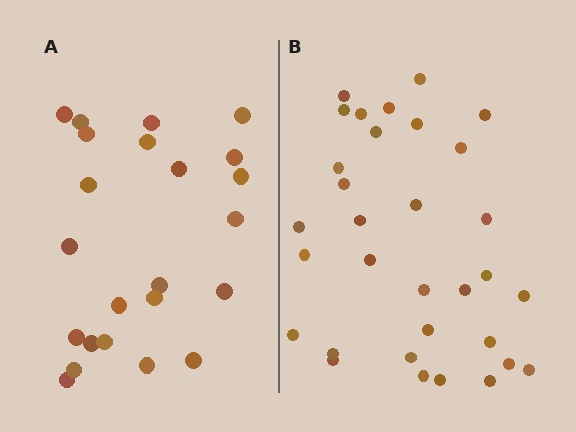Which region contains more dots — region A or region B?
Region B (the right region) has more dots.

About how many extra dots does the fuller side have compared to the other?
Region B has roughly 8 or so more dots than region A.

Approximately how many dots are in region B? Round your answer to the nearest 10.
About 30 dots. (The exact count is 32, which rounds to 30.)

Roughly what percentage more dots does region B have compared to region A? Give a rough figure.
About 40% more.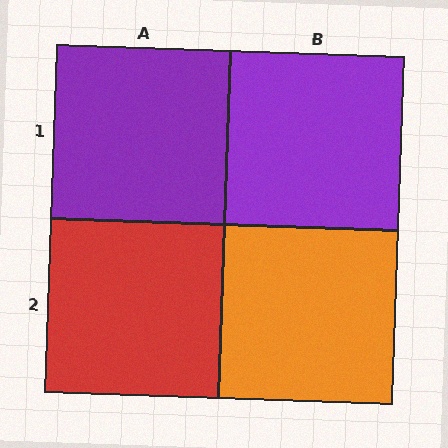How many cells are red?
1 cell is red.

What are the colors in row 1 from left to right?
Purple, purple.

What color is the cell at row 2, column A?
Red.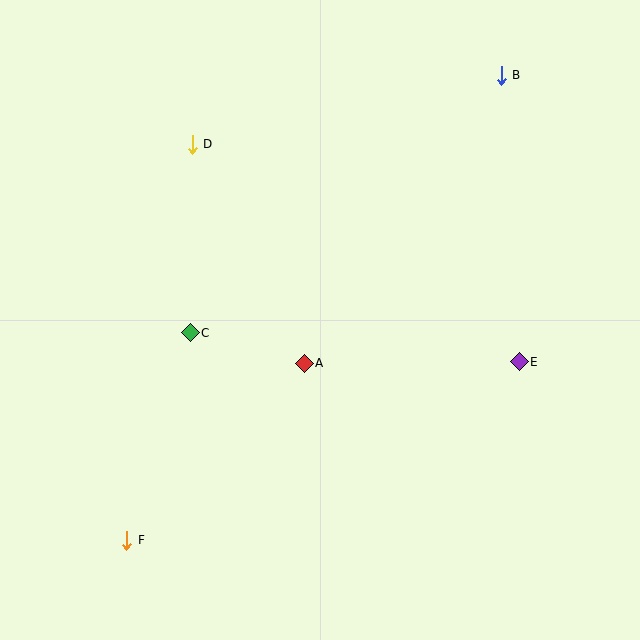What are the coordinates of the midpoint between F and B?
The midpoint between F and B is at (314, 308).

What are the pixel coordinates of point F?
Point F is at (127, 540).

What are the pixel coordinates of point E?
Point E is at (519, 362).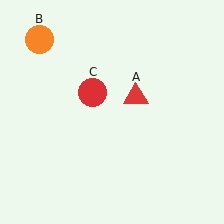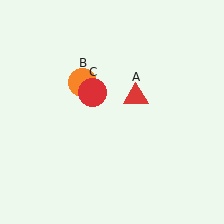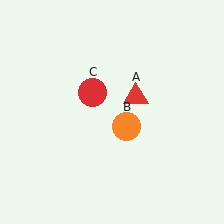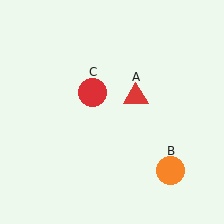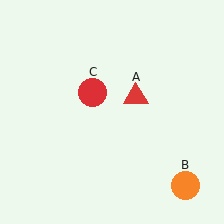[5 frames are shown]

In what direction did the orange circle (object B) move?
The orange circle (object B) moved down and to the right.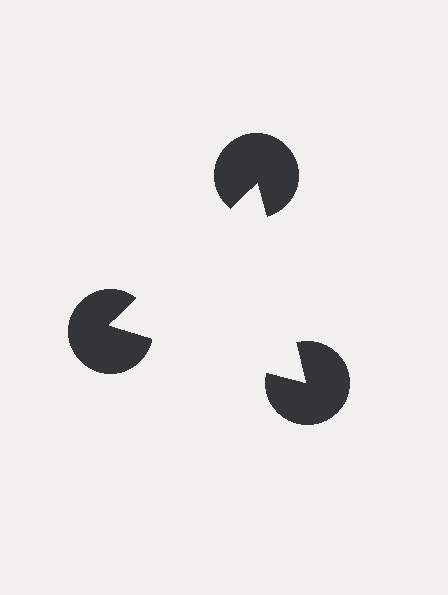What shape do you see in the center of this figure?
An illusory triangle — its edges are inferred from the aligned wedge cuts in the pac-man discs, not physically drawn.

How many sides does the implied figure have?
3 sides.